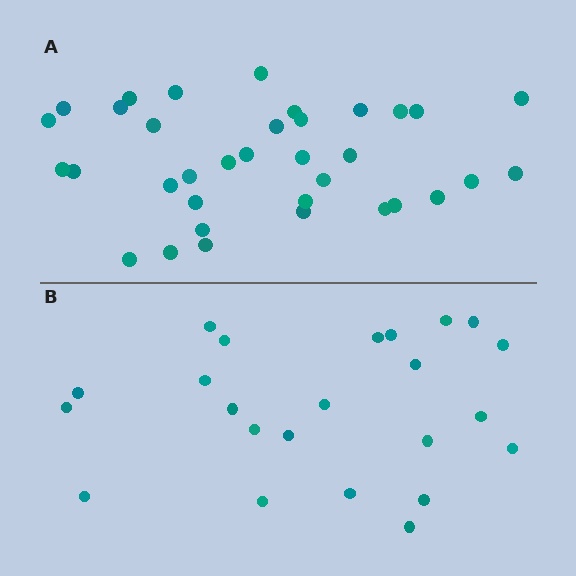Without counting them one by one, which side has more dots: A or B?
Region A (the top region) has more dots.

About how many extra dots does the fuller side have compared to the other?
Region A has roughly 12 or so more dots than region B.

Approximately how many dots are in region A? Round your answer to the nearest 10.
About 40 dots. (The exact count is 35, which rounds to 40.)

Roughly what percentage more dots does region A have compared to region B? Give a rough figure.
About 50% more.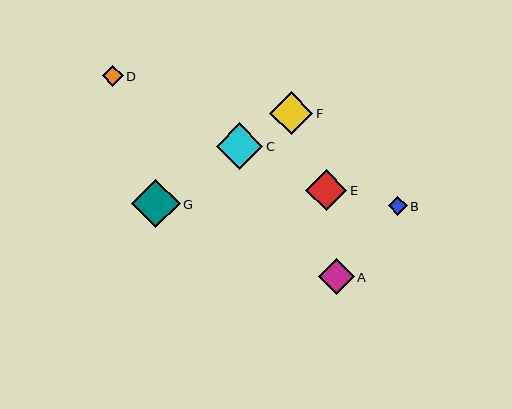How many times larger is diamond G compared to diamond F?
Diamond G is approximately 1.1 times the size of diamond F.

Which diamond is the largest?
Diamond G is the largest with a size of approximately 49 pixels.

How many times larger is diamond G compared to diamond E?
Diamond G is approximately 1.2 times the size of diamond E.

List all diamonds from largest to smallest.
From largest to smallest: G, C, F, E, A, D, B.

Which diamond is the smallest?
Diamond B is the smallest with a size of approximately 19 pixels.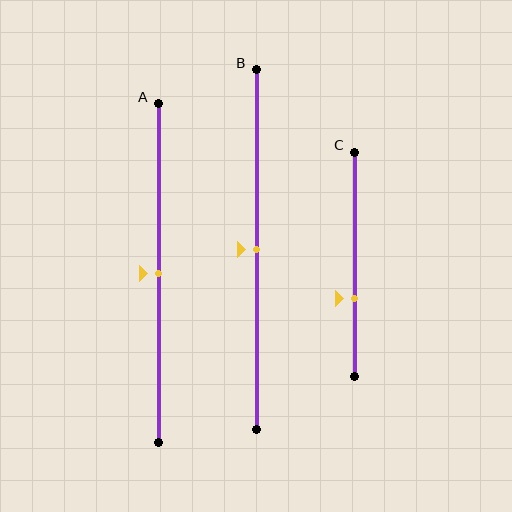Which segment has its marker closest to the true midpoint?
Segment A has its marker closest to the true midpoint.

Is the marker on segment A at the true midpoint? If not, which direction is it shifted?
Yes, the marker on segment A is at the true midpoint.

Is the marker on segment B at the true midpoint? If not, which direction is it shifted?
Yes, the marker on segment B is at the true midpoint.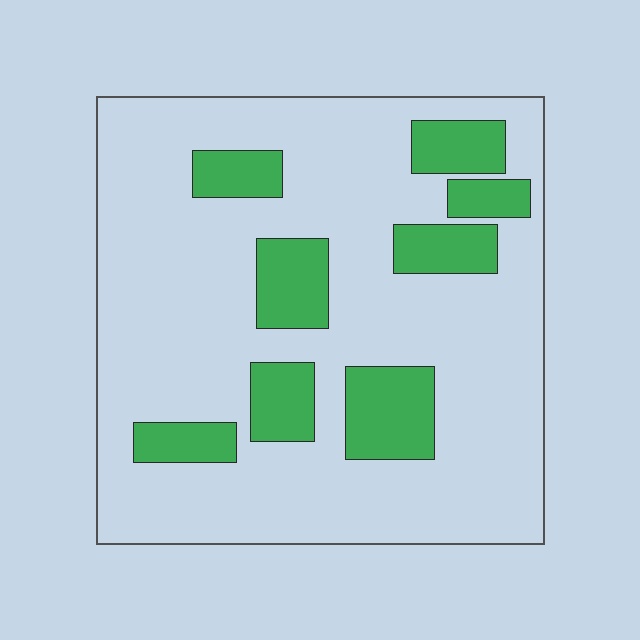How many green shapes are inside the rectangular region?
8.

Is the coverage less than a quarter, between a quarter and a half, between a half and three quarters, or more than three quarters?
Less than a quarter.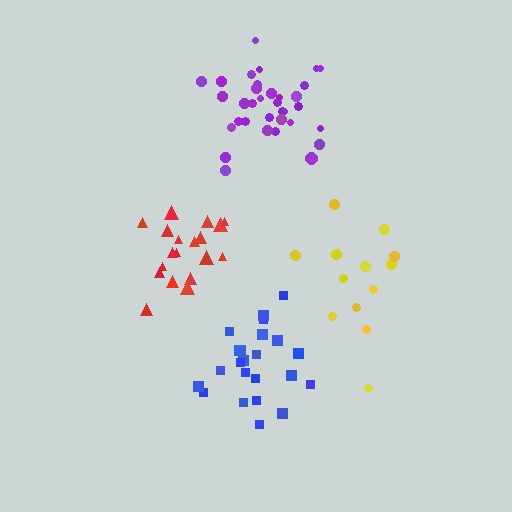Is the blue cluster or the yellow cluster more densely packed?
Blue.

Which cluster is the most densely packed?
Red.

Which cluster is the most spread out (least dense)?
Yellow.